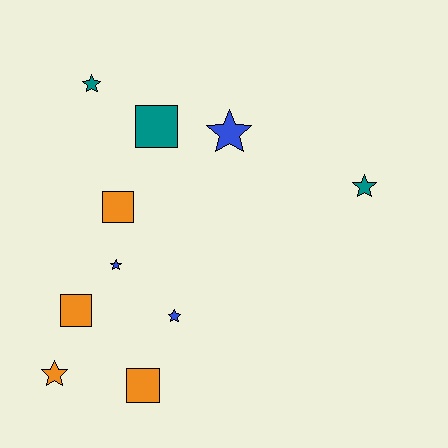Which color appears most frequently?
Orange, with 4 objects.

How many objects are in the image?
There are 10 objects.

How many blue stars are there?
There are 3 blue stars.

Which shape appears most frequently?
Star, with 6 objects.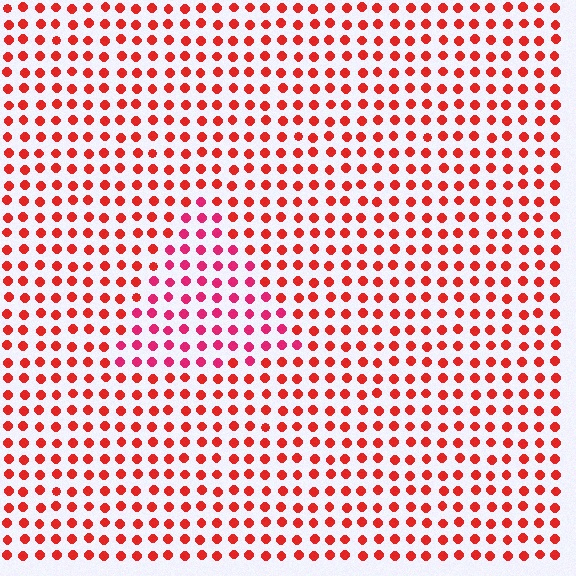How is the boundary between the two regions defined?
The boundary is defined purely by a slight shift in hue (about 26 degrees). Spacing, size, and orientation are identical on both sides.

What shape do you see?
I see a triangle.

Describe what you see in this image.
The image is filled with small red elements in a uniform arrangement. A triangle-shaped region is visible where the elements are tinted to a slightly different hue, forming a subtle color boundary.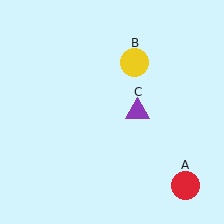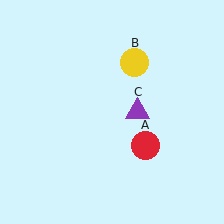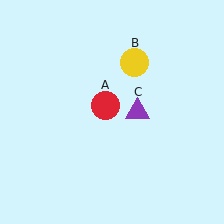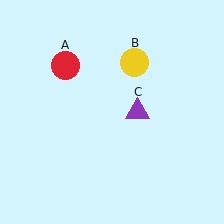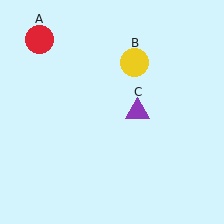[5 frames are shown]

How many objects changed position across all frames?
1 object changed position: red circle (object A).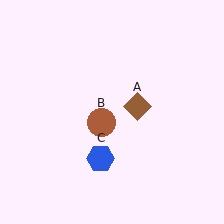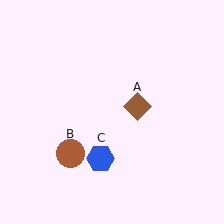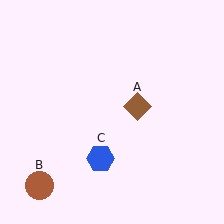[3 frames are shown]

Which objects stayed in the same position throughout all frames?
Brown diamond (object A) and blue hexagon (object C) remained stationary.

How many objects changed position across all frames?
1 object changed position: brown circle (object B).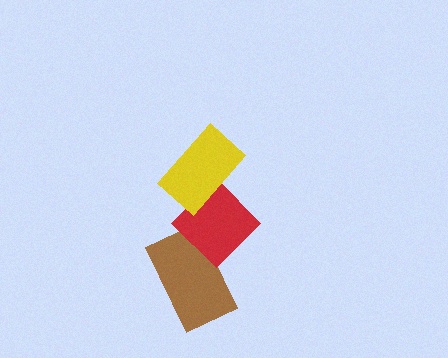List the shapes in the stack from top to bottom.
From top to bottom: the yellow rectangle, the red diamond, the brown rectangle.